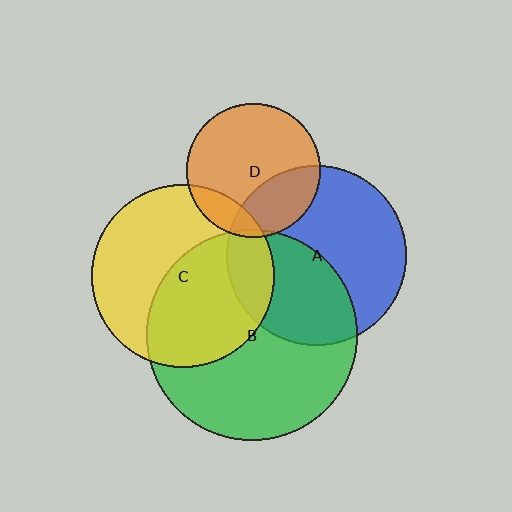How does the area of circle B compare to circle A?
Approximately 1.4 times.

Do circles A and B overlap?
Yes.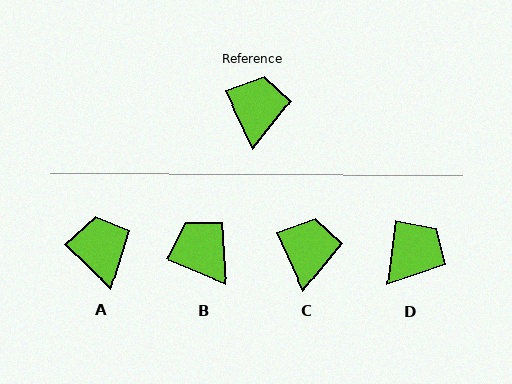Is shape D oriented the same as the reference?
No, it is off by about 32 degrees.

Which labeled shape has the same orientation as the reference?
C.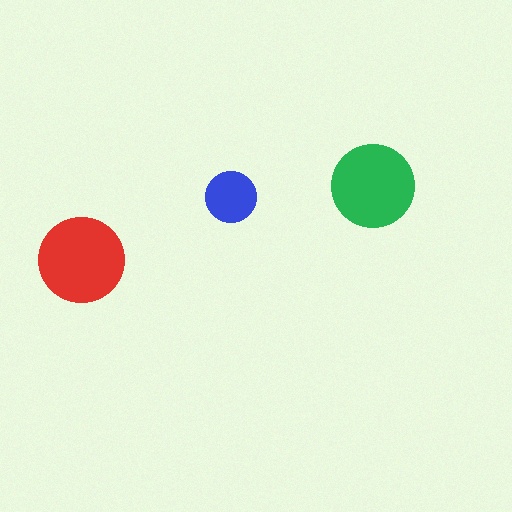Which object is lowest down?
The red circle is bottommost.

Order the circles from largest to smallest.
the red one, the green one, the blue one.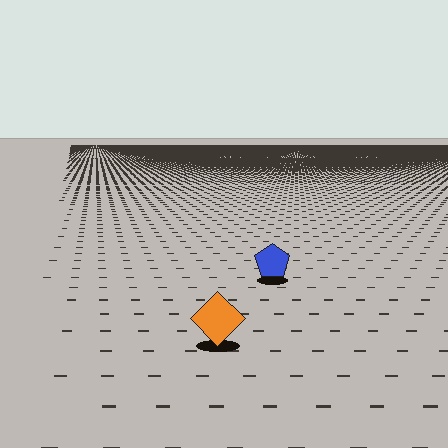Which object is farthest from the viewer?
The blue pentagon is farthest from the viewer. It appears smaller and the ground texture around it is denser.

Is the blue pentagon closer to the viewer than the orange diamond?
No. The orange diamond is closer — you can tell from the texture gradient: the ground texture is coarser near it.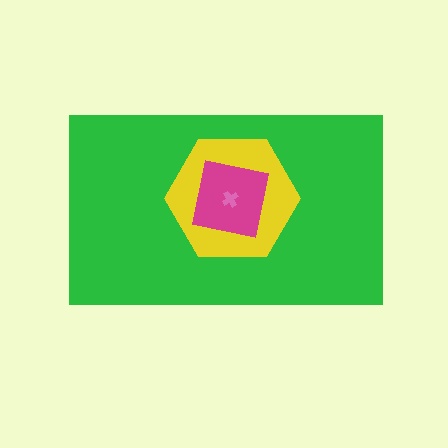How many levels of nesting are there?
4.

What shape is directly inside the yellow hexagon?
The magenta square.